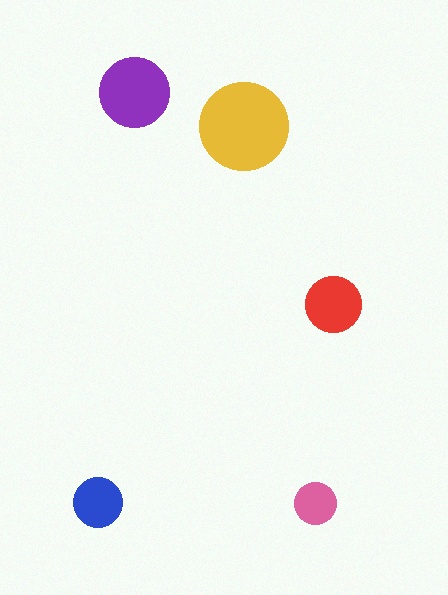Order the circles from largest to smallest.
the yellow one, the purple one, the red one, the blue one, the pink one.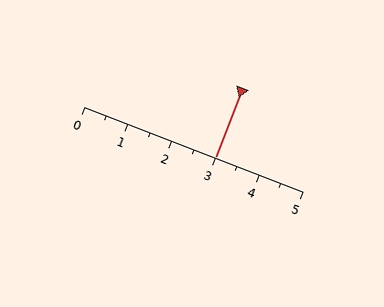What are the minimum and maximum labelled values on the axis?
The axis runs from 0 to 5.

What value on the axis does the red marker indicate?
The marker indicates approximately 3.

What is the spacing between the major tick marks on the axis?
The major ticks are spaced 1 apart.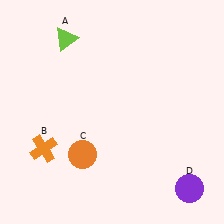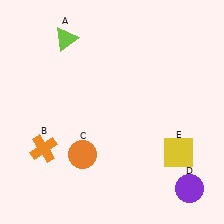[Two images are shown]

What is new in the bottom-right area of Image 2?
A yellow square (E) was added in the bottom-right area of Image 2.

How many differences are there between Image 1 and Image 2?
There is 1 difference between the two images.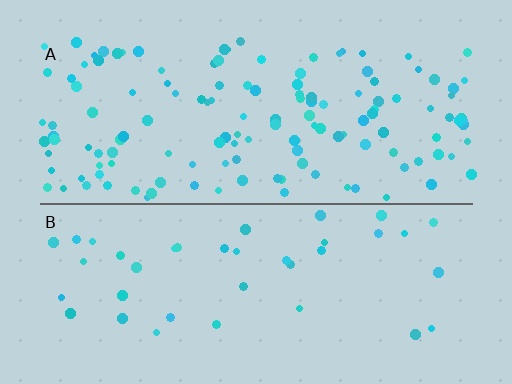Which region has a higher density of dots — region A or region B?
A (the top).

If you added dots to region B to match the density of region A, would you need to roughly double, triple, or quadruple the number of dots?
Approximately triple.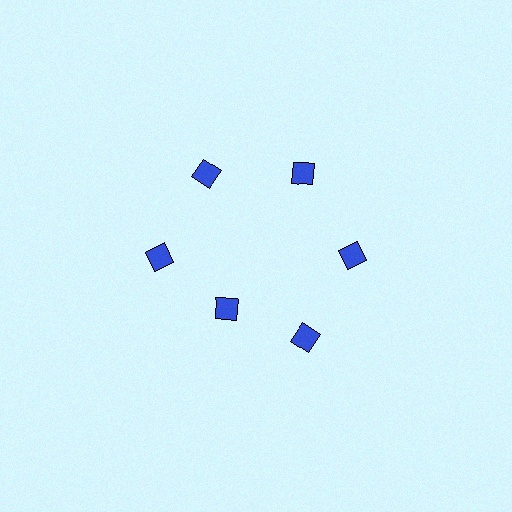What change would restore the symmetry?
The symmetry would be restored by moving it outward, back onto the ring so that all 6 diamonds sit at equal angles and equal distance from the center.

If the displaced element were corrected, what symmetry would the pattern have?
It would have 6-fold rotational symmetry — the pattern would map onto itself every 60 degrees.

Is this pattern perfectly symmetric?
No. The 6 blue diamonds are arranged in a ring, but one element near the 7 o'clock position is pulled inward toward the center, breaking the 6-fold rotational symmetry.